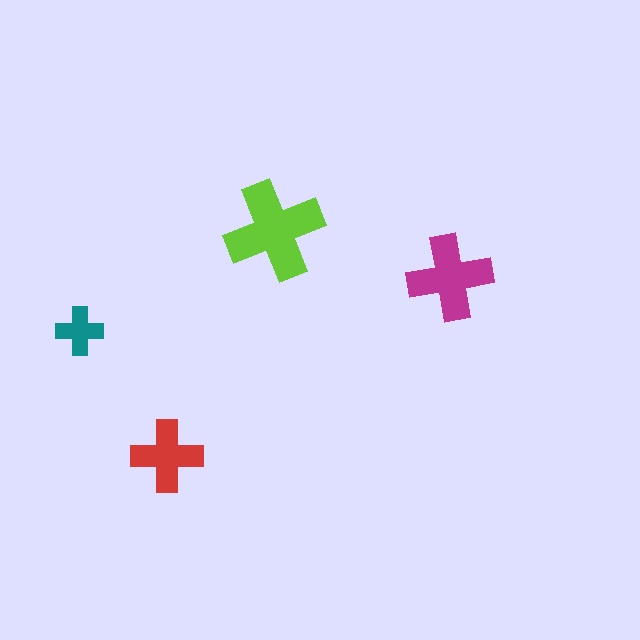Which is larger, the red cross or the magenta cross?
The magenta one.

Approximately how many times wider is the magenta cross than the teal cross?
About 2 times wider.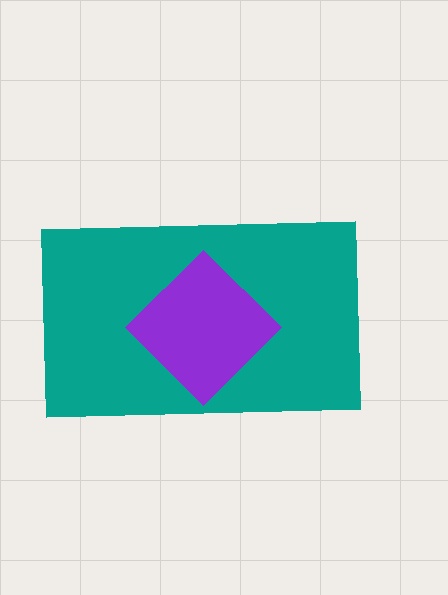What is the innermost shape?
The purple diamond.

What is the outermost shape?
The teal rectangle.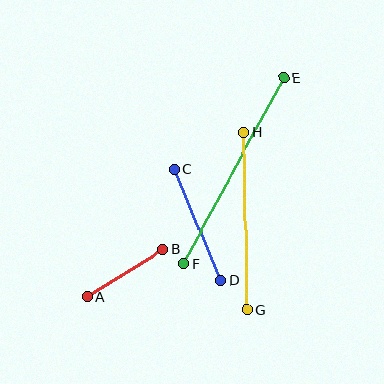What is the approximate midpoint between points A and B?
The midpoint is at approximately (125, 274) pixels.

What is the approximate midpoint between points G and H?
The midpoint is at approximately (245, 221) pixels.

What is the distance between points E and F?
The distance is approximately 211 pixels.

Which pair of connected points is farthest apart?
Points E and F are farthest apart.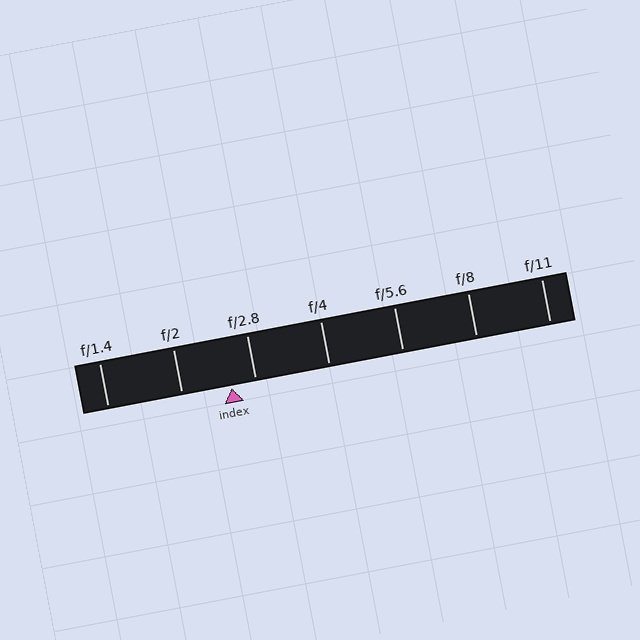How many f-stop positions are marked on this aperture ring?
There are 7 f-stop positions marked.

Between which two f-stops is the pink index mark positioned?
The index mark is between f/2 and f/2.8.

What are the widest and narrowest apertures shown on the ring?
The widest aperture shown is f/1.4 and the narrowest is f/11.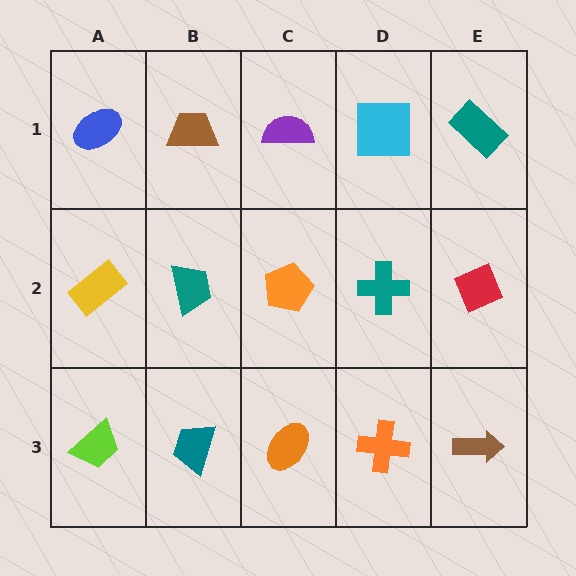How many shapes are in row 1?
5 shapes.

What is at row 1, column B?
A brown trapezoid.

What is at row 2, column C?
An orange pentagon.